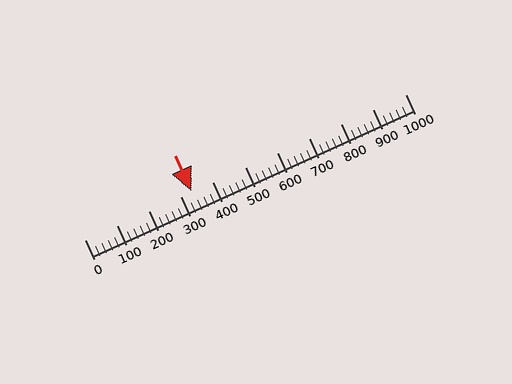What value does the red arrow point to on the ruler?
The red arrow points to approximately 333.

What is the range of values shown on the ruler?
The ruler shows values from 0 to 1000.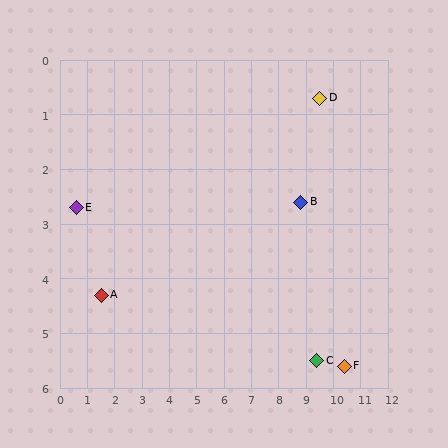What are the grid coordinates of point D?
Point D is at approximately (9.5, 0.7).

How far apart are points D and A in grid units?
Points D and A are about 8.8 grid units apart.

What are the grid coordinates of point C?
Point C is at approximately (9.4, 5.5).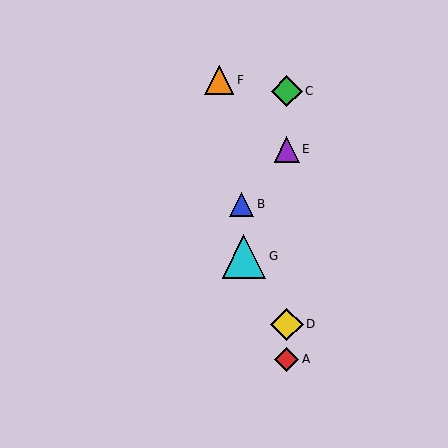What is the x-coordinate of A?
Object A is at x≈287.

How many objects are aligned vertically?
4 objects (A, C, D, E) are aligned vertically.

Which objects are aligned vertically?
Objects A, C, D, E are aligned vertically.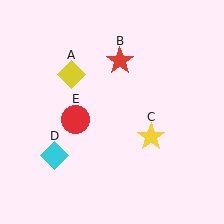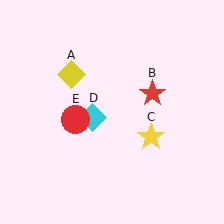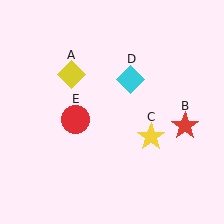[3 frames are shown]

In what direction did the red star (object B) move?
The red star (object B) moved down and to the right.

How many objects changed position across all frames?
2 objects changed position: red star (object B), cyan diamond (object D).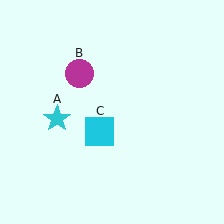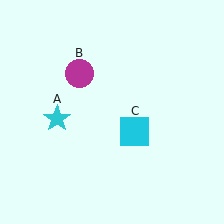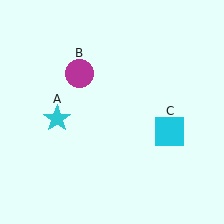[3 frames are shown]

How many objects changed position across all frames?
1 object changed position: cyan square (object C).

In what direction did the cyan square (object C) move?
The cyan square (object C) moved right.